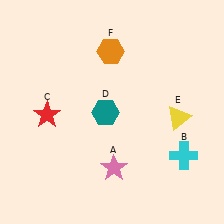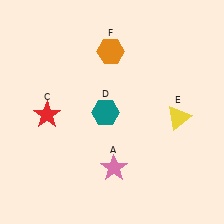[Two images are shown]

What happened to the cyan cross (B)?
The cyan cross (B) was removed in Image 2. It was in the bottom-right area of Image 1.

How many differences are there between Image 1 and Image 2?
There is 1 difference between the two images.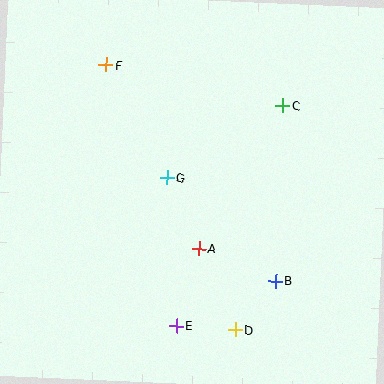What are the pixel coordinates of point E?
Point E is at (176, 326).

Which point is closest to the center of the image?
Point G at (167, 177) is closest to the center.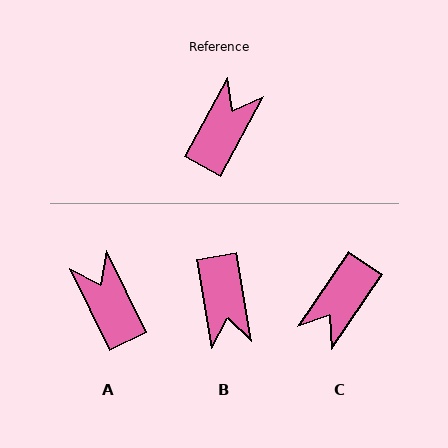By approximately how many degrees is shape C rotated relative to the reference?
Approximately 175 degrees counter-clockwise.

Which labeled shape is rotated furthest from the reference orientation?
C, about 175 degrees away.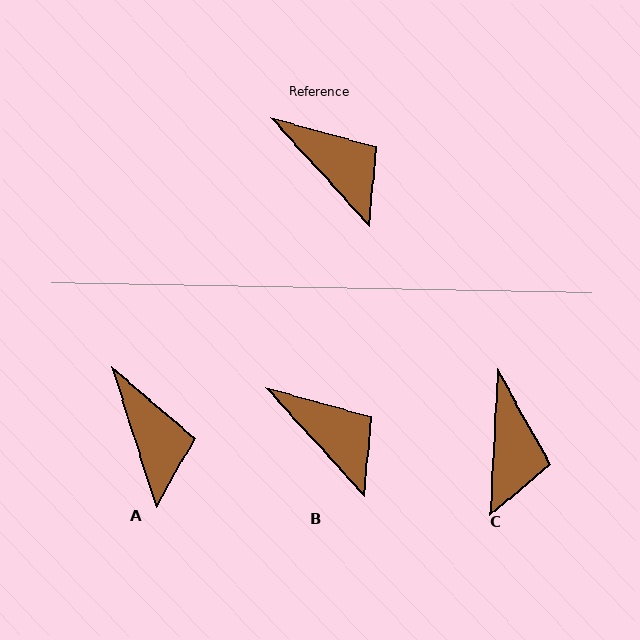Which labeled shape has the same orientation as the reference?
B.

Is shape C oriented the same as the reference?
No, it is off by about 45 degrees.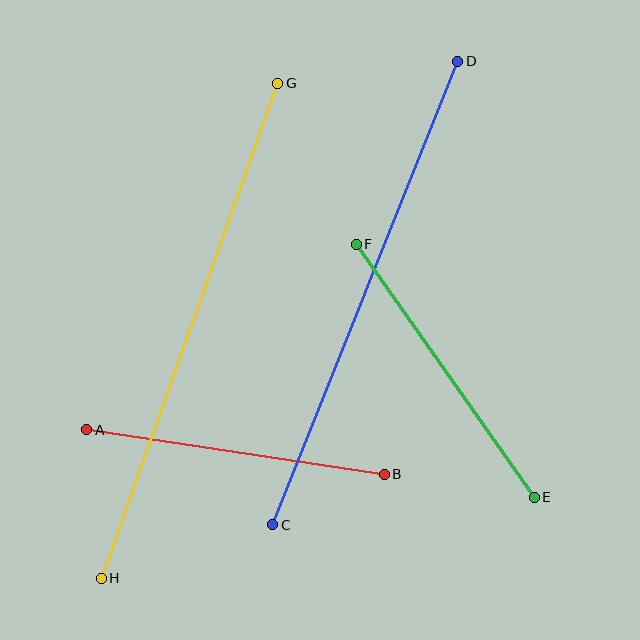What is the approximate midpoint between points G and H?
The midpoint is at approximately (189, 331) pixels.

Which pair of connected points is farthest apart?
Points G and H are farthest apart.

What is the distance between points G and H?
The distance is approximately 526 pixels.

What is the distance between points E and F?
The distance is approximately 309 pixels.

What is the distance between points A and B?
The distance is approximately 301 pixels.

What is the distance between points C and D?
The distance is approximately 499 pixels.